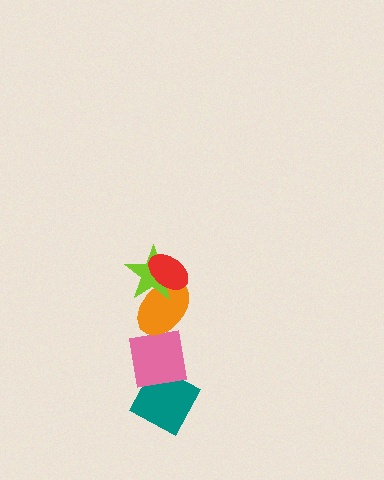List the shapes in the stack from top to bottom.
From top to bottom: the red ellipse, the lime star, the orange ellipse, the pink square, the teal diamond.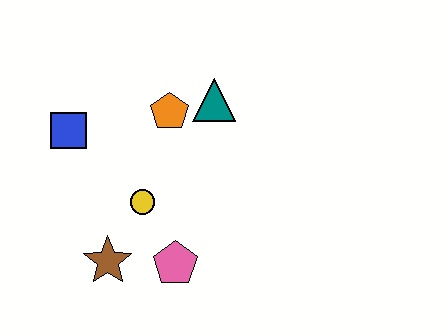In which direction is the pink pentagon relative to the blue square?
The pink pentagon is below the blue square.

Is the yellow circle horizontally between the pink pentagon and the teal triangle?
No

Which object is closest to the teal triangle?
The orange pentagon is closest to the teal triangle.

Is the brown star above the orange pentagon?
No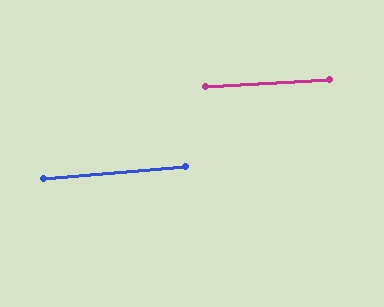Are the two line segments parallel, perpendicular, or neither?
Parallel — their directions differ by only 1.7°.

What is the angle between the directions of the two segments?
Approximately 2 degrees.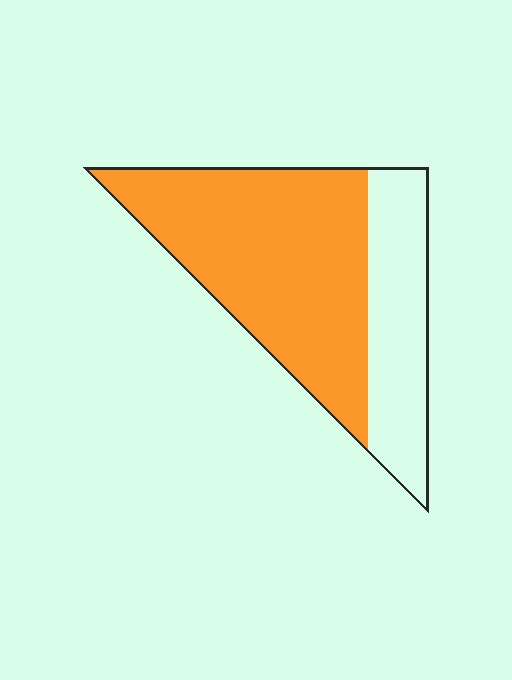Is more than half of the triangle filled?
Yes.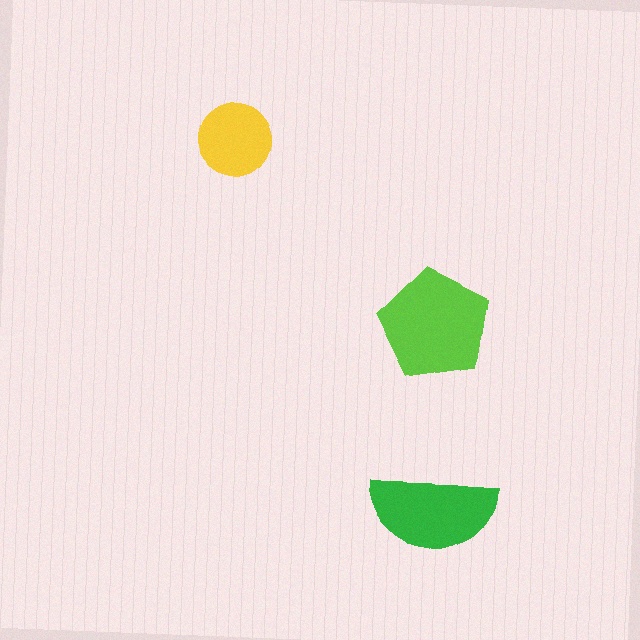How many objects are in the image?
There are 3 objects in the image.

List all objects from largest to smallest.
The lime pentagon, the green semicircle, the yellow circle.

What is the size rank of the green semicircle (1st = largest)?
2nd.